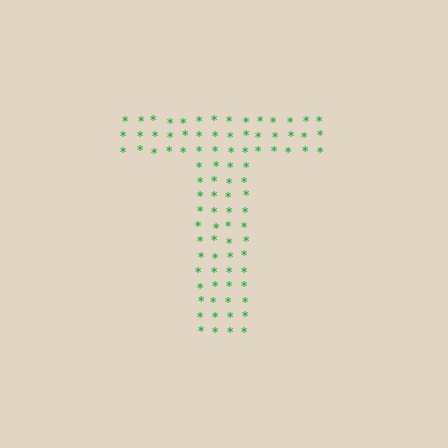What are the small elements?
The small elements are asterisks.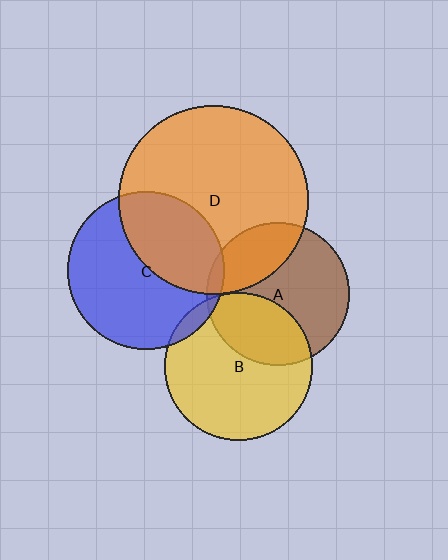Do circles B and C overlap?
Yes.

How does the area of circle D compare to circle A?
Approximately 1.8 times.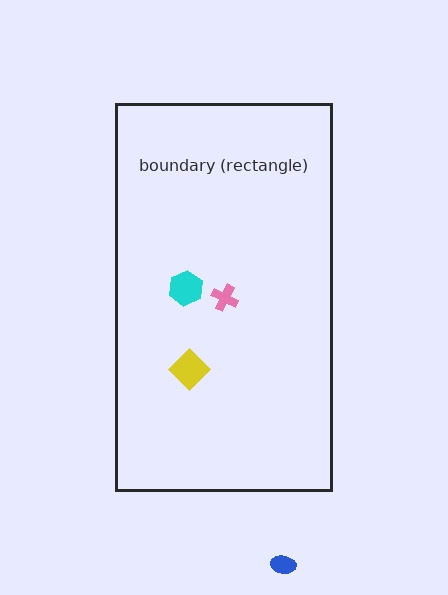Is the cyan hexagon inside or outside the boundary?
Inside.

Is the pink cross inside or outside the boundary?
Inside.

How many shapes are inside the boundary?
3 inside, 1 outside.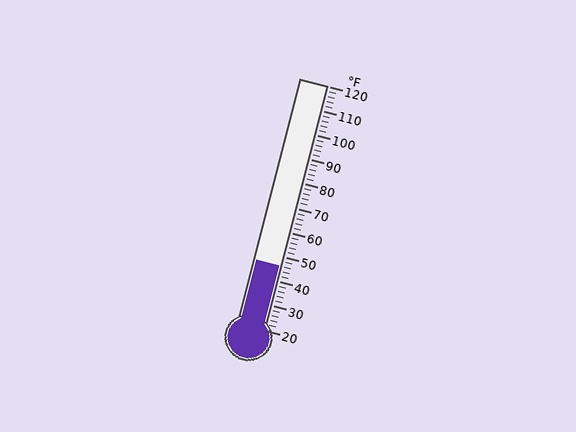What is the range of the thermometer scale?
The thermometer scale ranges from 20°F to 120°F.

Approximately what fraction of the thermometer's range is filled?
The thermometer is filled to approximately 25% of its range.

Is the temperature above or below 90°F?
The temperature is below 90°F.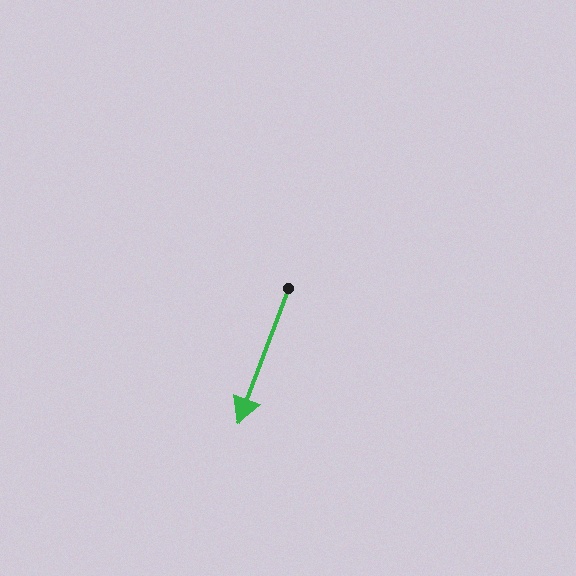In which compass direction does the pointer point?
South.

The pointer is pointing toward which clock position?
Roughly 7 o'clock.